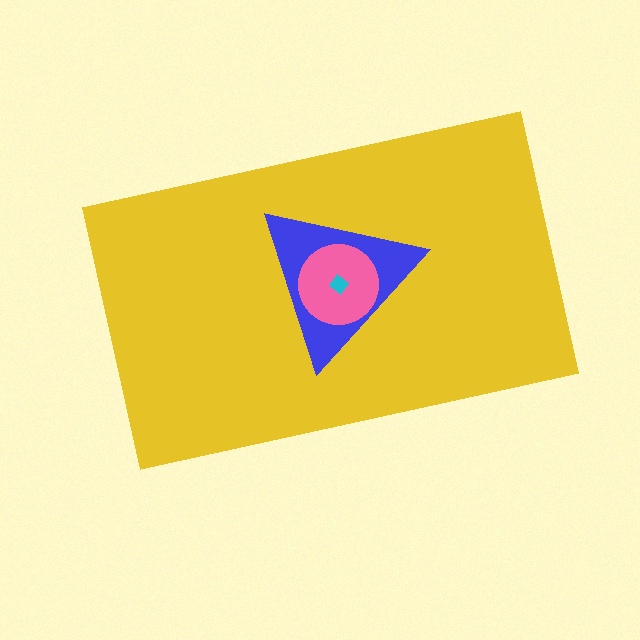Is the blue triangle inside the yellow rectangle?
Yes.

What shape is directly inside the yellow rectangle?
The blue triangle.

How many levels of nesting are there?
4.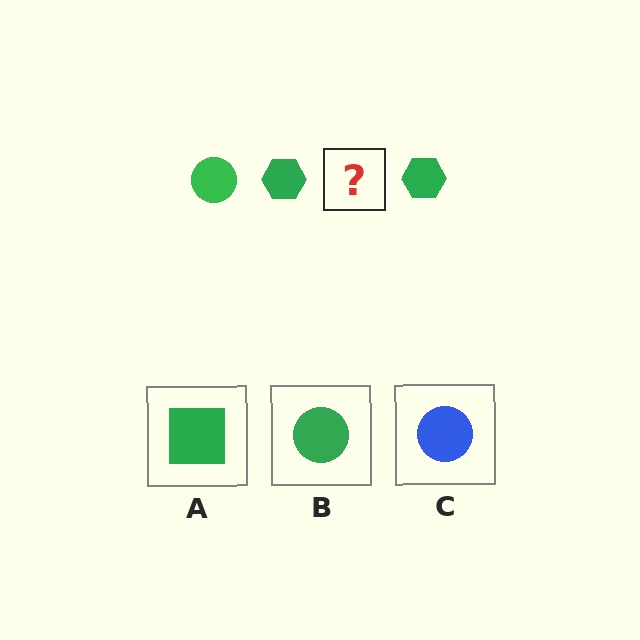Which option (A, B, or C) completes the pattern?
B.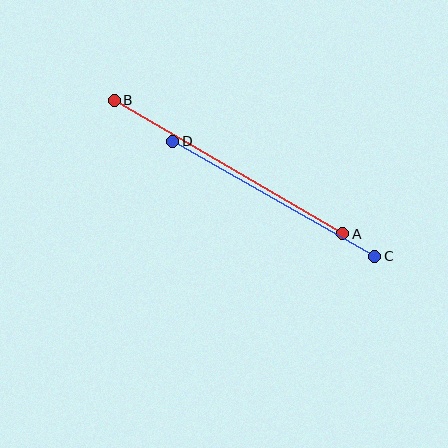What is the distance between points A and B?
The distance is approximately 265 pixels.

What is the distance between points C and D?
The distance is approximately 232 pixels.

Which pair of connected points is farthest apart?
Points A and B are farthest apart.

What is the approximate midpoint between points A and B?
The midpoint is at approximately (228, 167) pixels.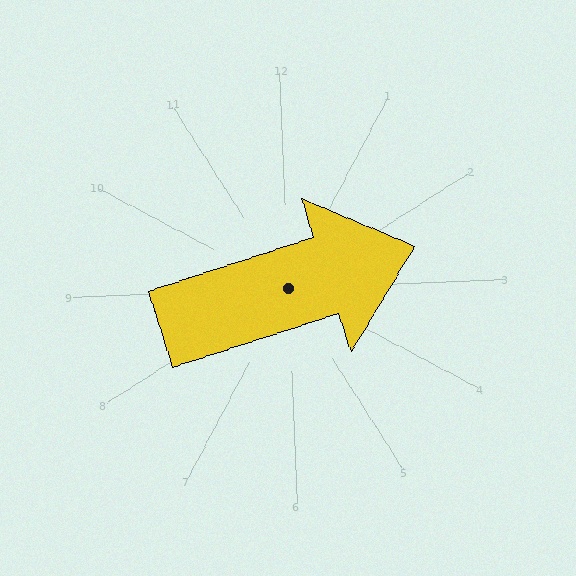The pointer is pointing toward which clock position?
Roughly 2 o'clock.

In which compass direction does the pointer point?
East.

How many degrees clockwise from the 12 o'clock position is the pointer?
Approximately 74 degrees.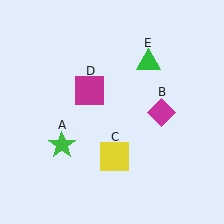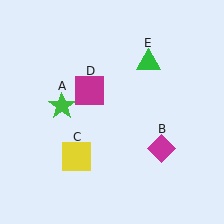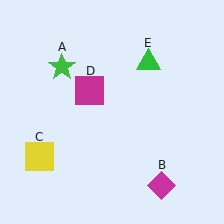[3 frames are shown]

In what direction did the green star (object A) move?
The green star (object A) moved up.